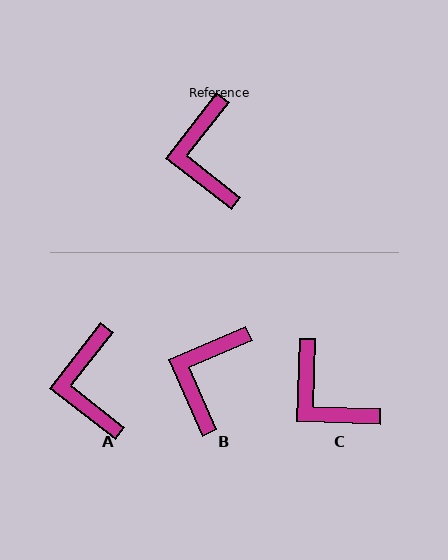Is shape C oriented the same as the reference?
No, it is off by about 36 degrees.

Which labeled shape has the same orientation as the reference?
A.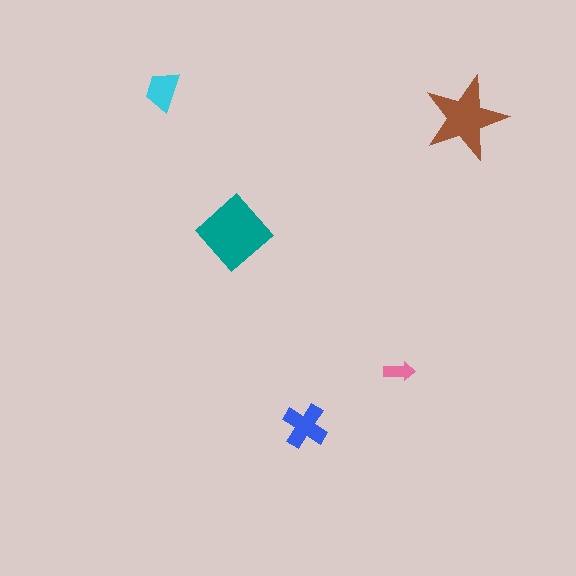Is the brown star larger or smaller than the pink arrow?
Larger.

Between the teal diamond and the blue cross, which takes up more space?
The teal diamond.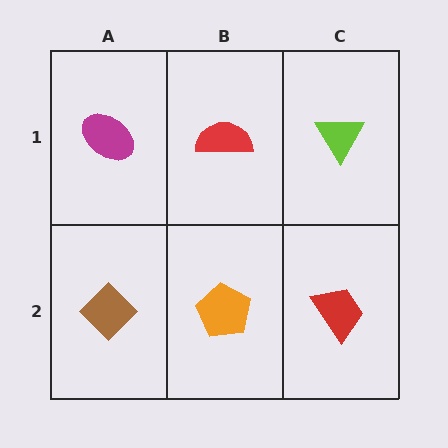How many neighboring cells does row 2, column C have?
2.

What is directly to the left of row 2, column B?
A brown diamond.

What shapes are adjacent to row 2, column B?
A red semicircle (row 1, column B), a brown diamond (row 2, column A), a red trapezoid (row 2, column C).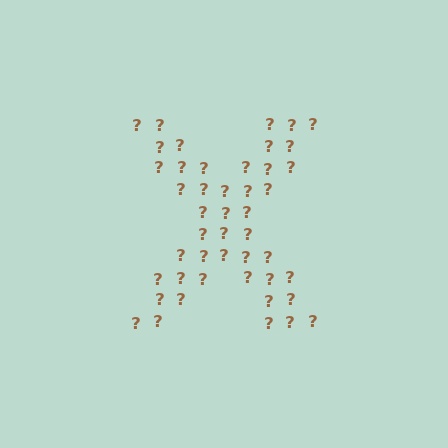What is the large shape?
The large shape is the letter X.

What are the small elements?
The small elements are question marks.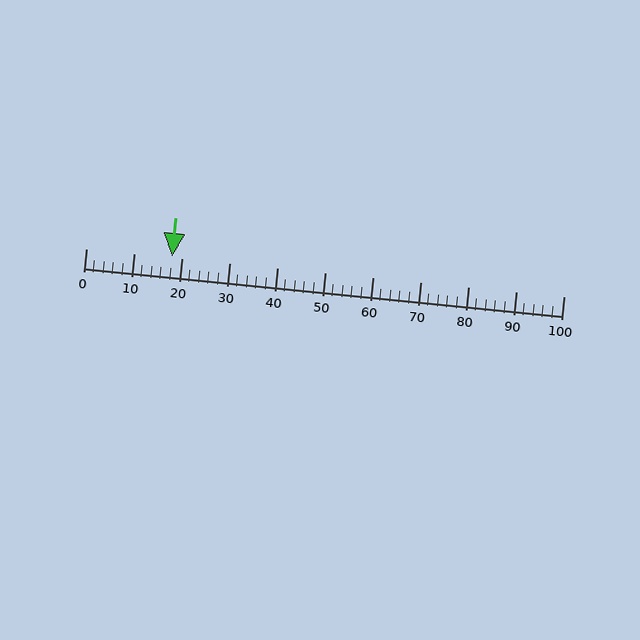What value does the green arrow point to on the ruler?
The green arrow points to approximately 18.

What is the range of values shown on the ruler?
The ruler shows values from 0 to 100.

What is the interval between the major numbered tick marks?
The major tick marks are spaced 10 units apart.